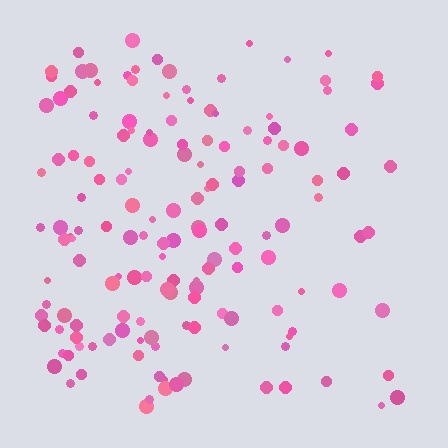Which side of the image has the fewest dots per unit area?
The right.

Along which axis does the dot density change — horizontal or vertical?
Horizontal.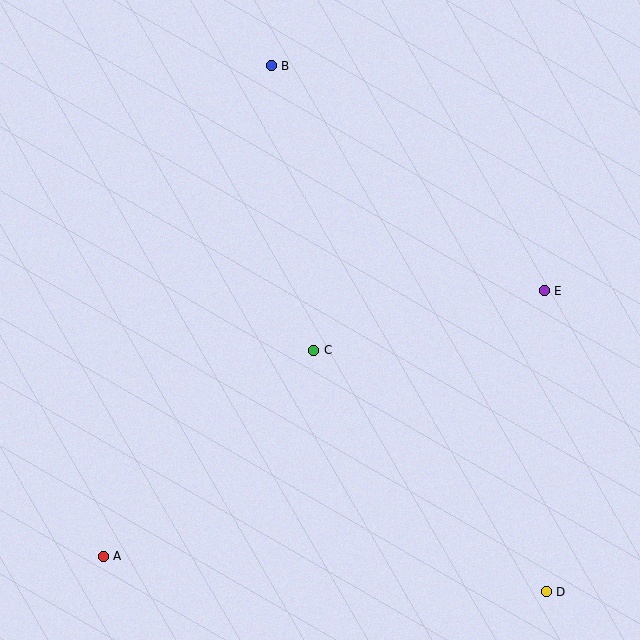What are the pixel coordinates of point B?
Point B is at (271, 66).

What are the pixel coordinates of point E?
Point E is at (544, 291).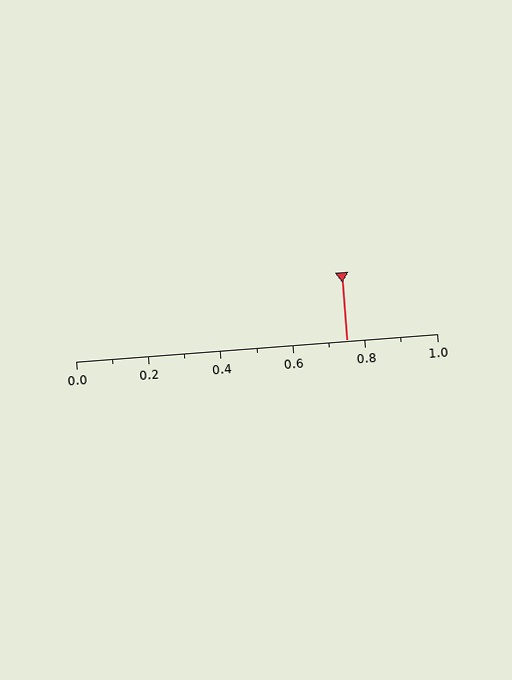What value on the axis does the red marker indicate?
The marker indicates approximately 0.75.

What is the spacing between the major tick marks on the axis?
The major ticks are spaced 0.2 apart.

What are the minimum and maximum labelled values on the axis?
The axis runs from 0.0 to 1.0.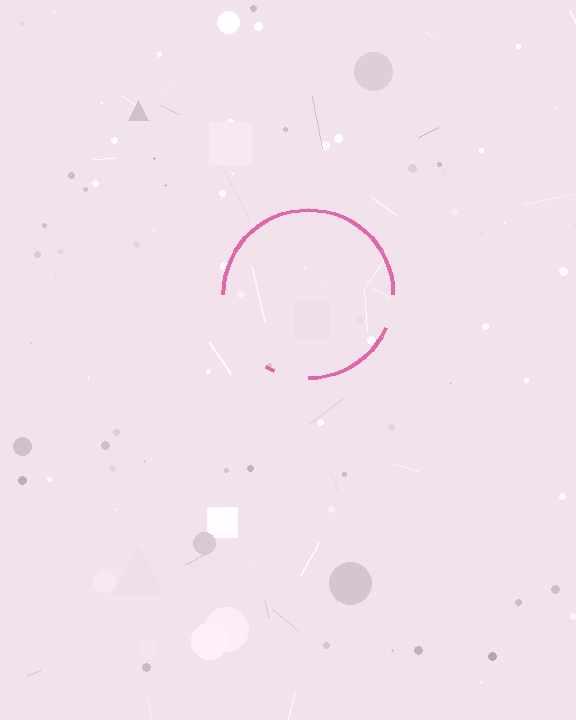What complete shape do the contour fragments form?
The contour fragments form a circle.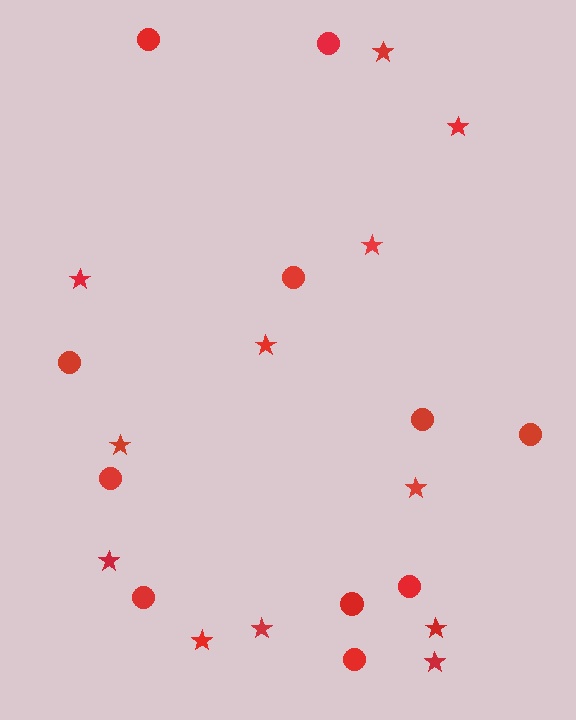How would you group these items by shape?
There are 2 groups: one group of circles (11) and one group of stars (12).